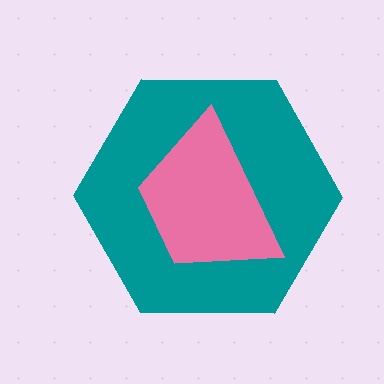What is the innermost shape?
The pink trapezoid.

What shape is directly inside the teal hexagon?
The pink trapezoid.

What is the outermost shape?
The teal hexagon.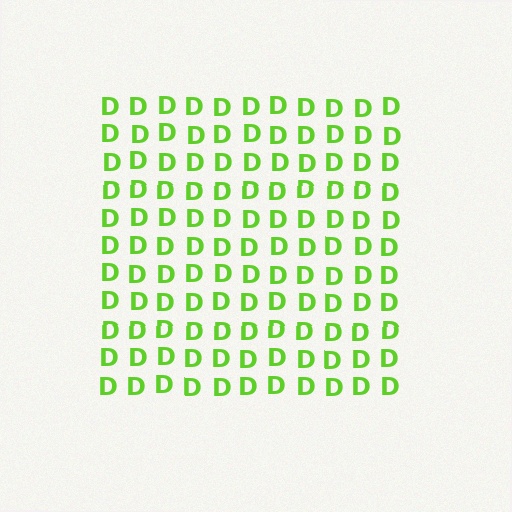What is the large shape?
The large shape is a square.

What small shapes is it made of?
It is made of small letter D's.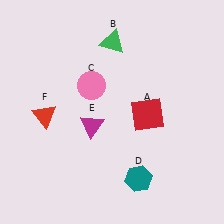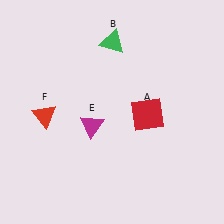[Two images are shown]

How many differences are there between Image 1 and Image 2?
There are 2 differences between the two images.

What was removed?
The teal hexagon (D), the pink circle (C) were removed in Image 2.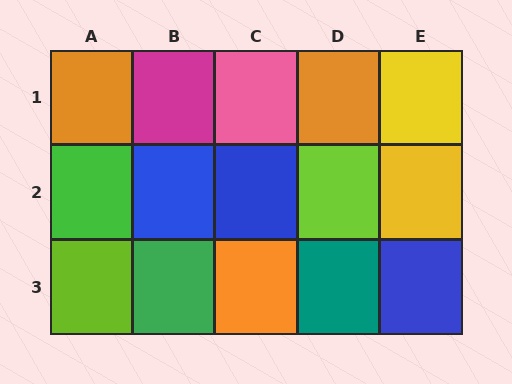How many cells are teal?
1 cell is teal.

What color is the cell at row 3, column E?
Blue.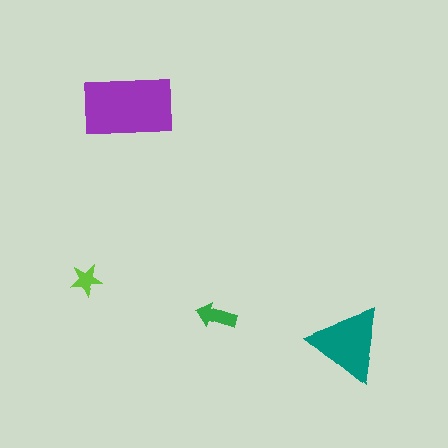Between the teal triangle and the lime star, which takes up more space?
The teal triangle.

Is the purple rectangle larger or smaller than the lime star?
Larger.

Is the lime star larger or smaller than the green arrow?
Smaller.